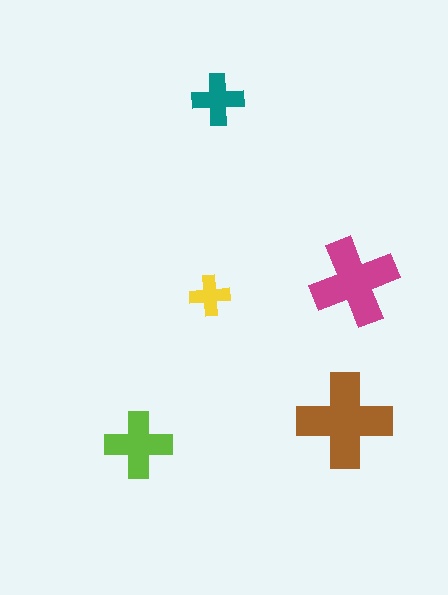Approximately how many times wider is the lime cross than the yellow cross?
About 1.5 times wider.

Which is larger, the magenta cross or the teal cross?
The magenta one.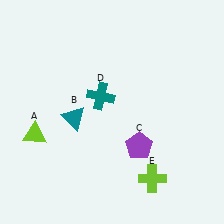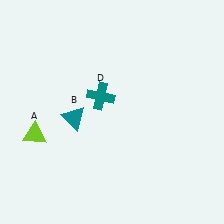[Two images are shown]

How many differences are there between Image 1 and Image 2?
There are 2 differences between the two images.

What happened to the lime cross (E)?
The lime cross (E) was removed in Image 2. It was in the bottom-right area of Image 1.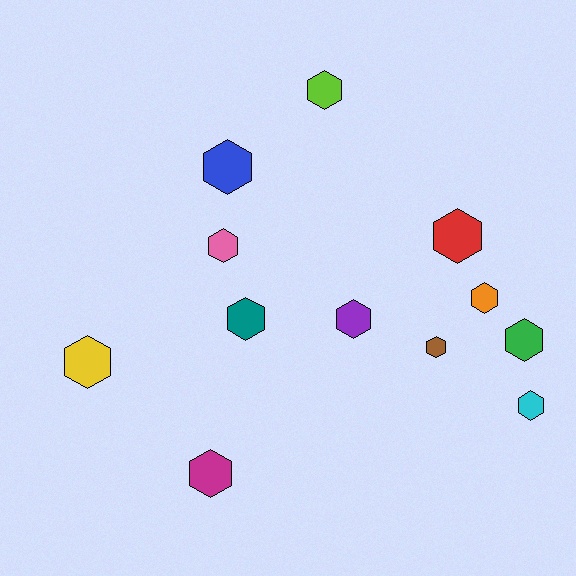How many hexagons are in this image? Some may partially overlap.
There are 12 hexagons.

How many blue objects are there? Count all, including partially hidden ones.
There is 1 blue object.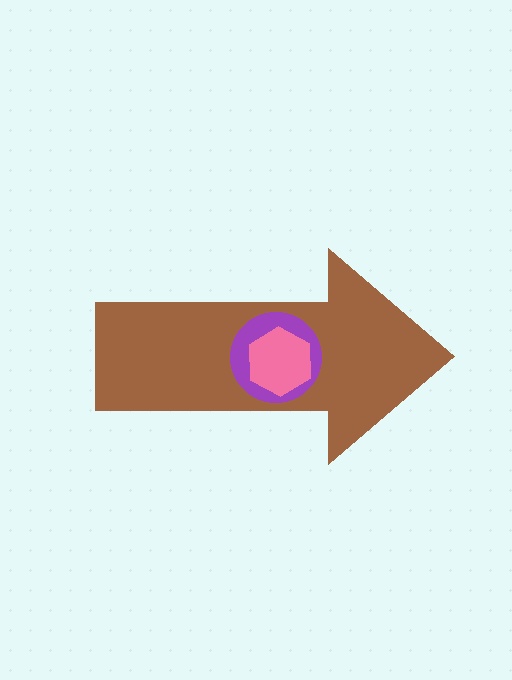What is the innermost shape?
The pink hexagon.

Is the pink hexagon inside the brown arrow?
Yes.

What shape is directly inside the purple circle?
The pink hexagon.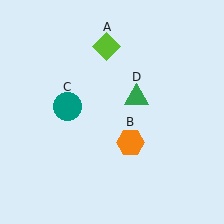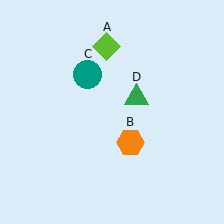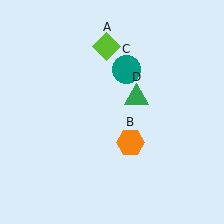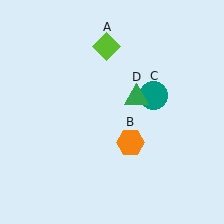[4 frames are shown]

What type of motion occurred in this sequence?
The teal circle (object C) rotated clockwise around the center of the scene.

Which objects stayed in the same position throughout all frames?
Lime diamond (object A) and orange hexagon (object B) and green triangle (object D) remained stationary.